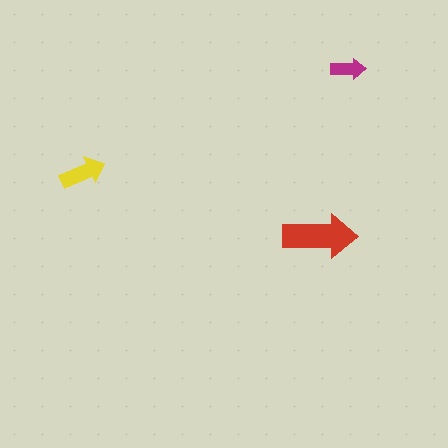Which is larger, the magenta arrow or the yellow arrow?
The yellow one.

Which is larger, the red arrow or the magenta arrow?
The red one.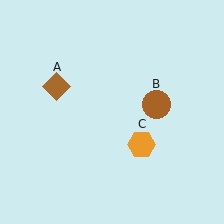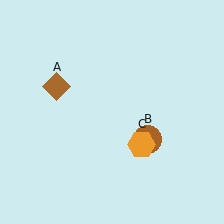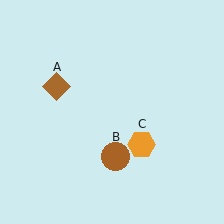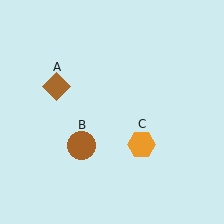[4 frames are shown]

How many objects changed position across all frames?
1 object changed position: brown circle (object B).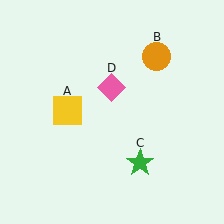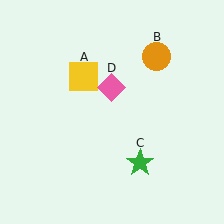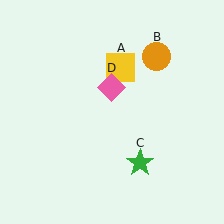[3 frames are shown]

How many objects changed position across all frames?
1 object changed position: yellow square (object A).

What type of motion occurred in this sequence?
The yellow square (object A) rotated clockwise around the center of the scene.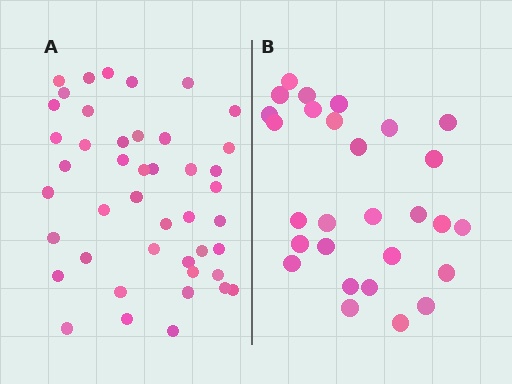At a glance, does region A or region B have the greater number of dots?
Region A (the left region) has more dots.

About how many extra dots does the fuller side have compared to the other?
Region A has approximately 15 more dots than region B.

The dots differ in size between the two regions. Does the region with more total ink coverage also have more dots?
No. Region B has more total ink coverage because its dots are larger, but region A actually contains more individual dots. Total area can be misleading — the number of items is what matters here.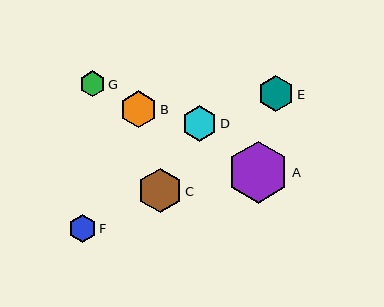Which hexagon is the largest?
Hexagon A is the largest with a size of approximately 62 pixels.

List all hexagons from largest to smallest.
From largest to smallest: A, C, B, E, D, F, G.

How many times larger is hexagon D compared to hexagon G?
Hexagon D is approximately 1.4 times the size of hexagon G.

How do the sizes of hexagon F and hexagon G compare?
Hexagon F and hexagon G are approximately the same size.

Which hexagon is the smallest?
Hexagon G is the smallest with a size of approximately 26 pixels.